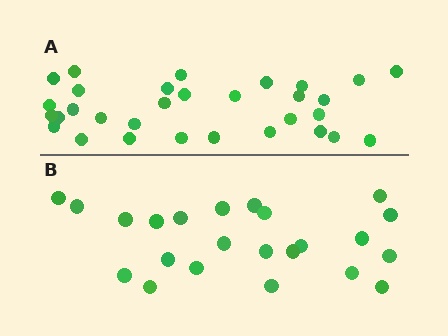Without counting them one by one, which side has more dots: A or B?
Region A (the top region) has more dots.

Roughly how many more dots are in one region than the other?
Region A has roughly 8 or so more dots than region B.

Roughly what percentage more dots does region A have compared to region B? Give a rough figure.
About 35% more.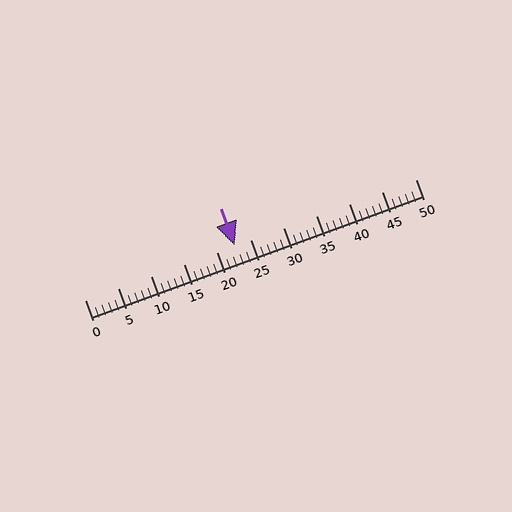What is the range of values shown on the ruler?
The ruler shows values from 0 to 50.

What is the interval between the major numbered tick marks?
The major tick marks are spaced 5 units apart.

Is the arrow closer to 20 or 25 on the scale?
The arrow is closer to 25.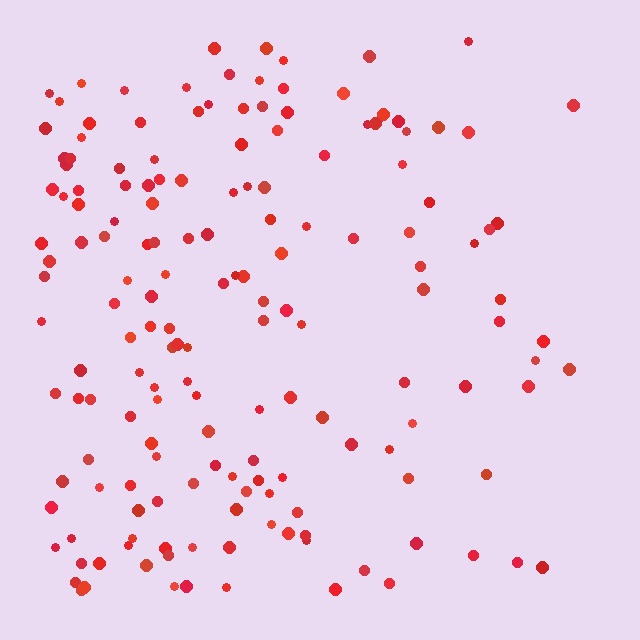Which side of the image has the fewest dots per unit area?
The right.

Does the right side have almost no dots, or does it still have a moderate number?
Still a moderate number, just noticeably fewer than the left.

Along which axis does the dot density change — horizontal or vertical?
Horizontal.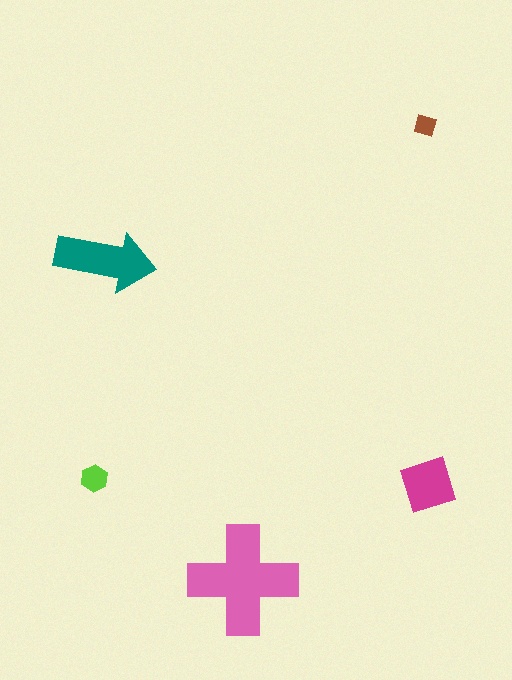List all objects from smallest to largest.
The brown diamond, the lime hexagon, the magenta square, the teal arrow, the pink cross.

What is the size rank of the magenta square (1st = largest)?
3rd.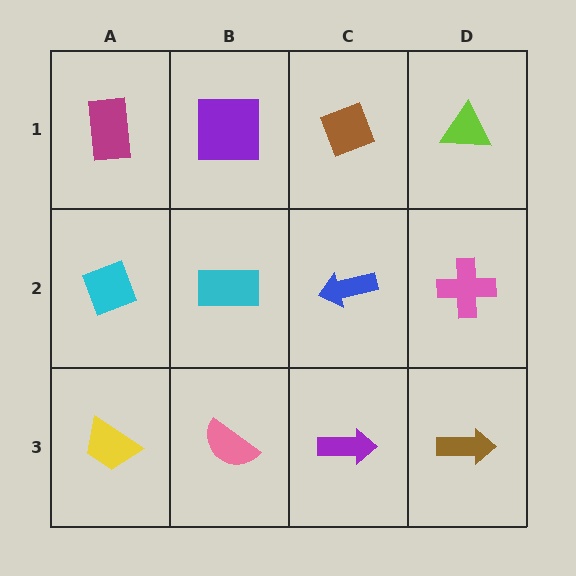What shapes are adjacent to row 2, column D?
A lime triangle (row 1, column D), a brown arrow (row 3, column D), a blue arrow (row 2, column C).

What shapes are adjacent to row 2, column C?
A brown diamond (row 1, column C), a purple arrow (row 3, column C), a cyan rectangle (row 2, column B), a pink cross (row 2, column D).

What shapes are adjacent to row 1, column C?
A blue arrow (row 2, column C), a purple square (row 1, column B), a lime triangle (row 1, column D).